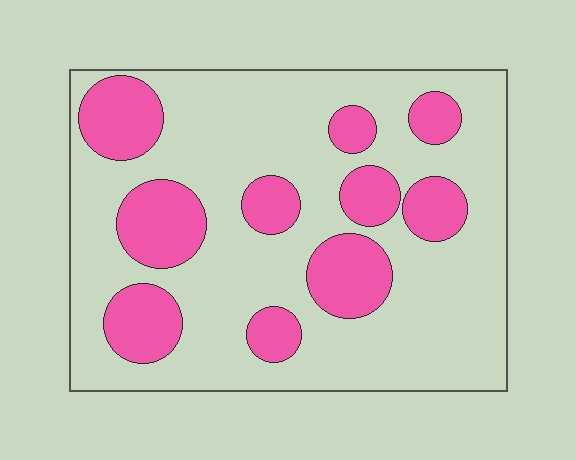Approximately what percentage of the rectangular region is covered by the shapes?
Approximately 30%.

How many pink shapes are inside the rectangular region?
10.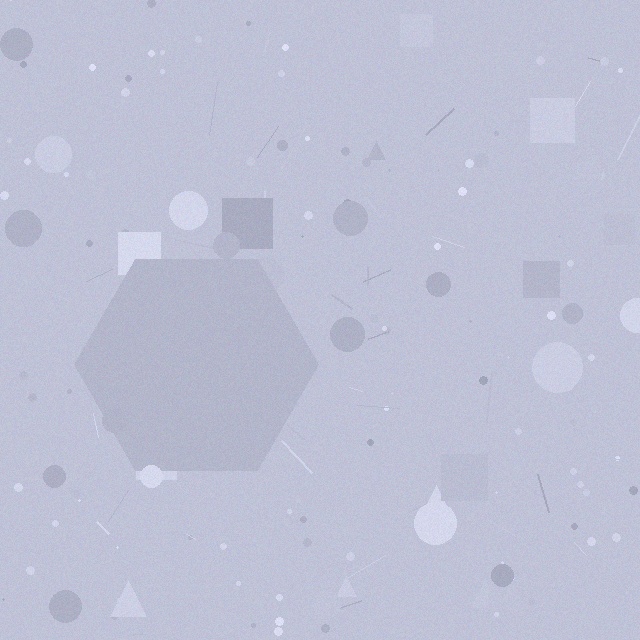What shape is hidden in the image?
A hexagon is hidden in the image.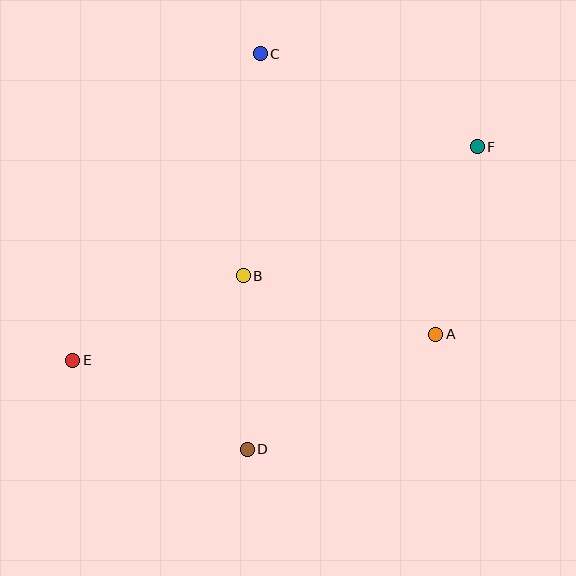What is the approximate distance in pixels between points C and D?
The distance between C and D is approximately 396 pixels.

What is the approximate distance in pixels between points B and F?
The distance between B and F is approximately 267 pixels.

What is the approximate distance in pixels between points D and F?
The distance between D and F is approximately 380 pixels.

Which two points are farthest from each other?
Points E and F are farthest from each other.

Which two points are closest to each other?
Points B and D are closest to each other.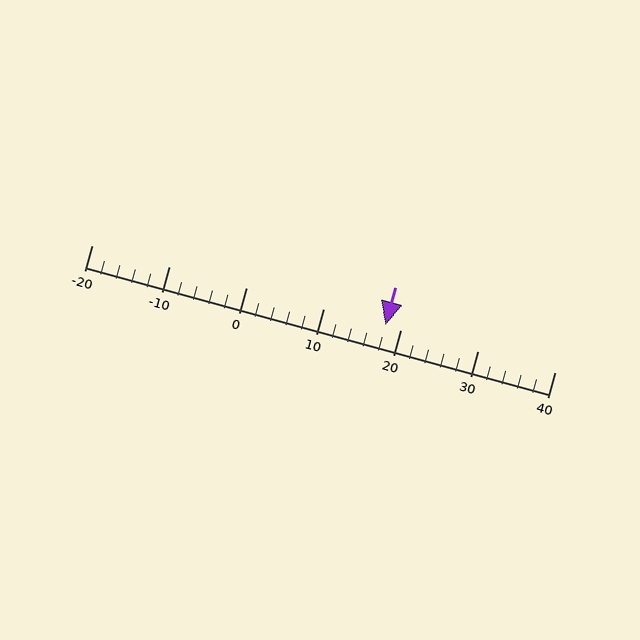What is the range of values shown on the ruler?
The ruler shows values from -20 to 40.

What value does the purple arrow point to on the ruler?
The purple arrow points to approximately 18.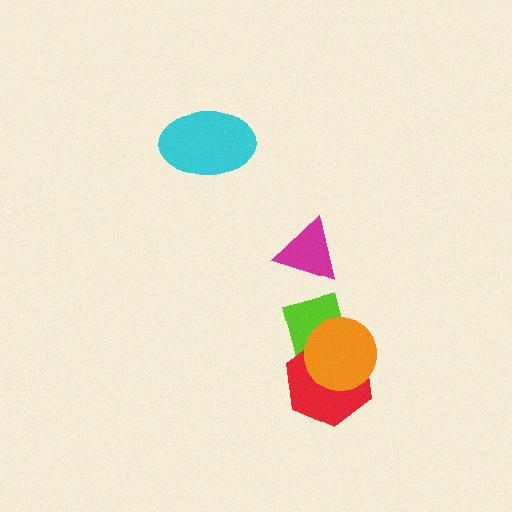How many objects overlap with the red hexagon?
2 objects overlap with the red hexagon.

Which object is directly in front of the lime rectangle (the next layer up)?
The red hexagon is directly in front of the lime rectangle.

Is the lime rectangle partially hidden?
Yes, it is partially covered by another shape.